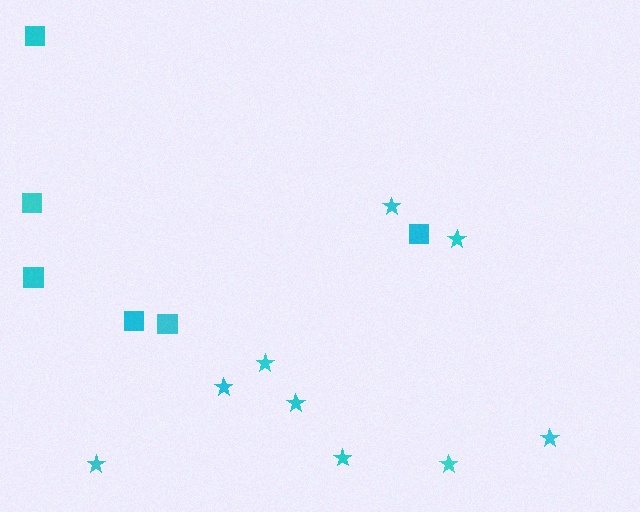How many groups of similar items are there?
There are 2 groups: one group of squares (6) and one group of stars (9).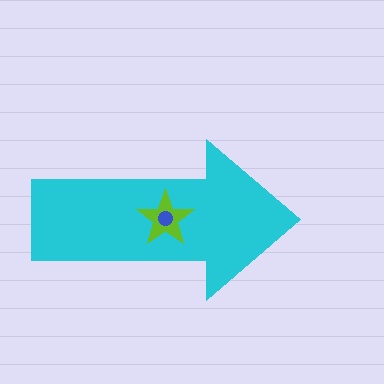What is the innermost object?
The blue circle.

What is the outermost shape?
The cyan arrow.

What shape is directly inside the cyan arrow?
The lime star.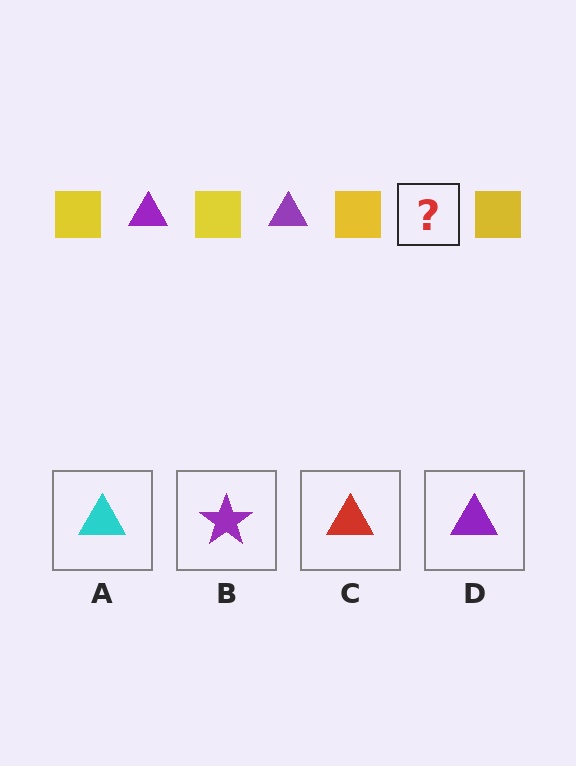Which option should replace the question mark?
Option D.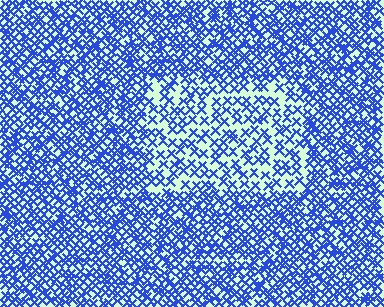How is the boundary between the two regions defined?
The boundary is defined by a change in element density (approximately 1.9x ratio). All elements are the same color, size, and shape.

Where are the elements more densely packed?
The elements are more densely packed outside the rectangle boundary.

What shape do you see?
I see a rectangle.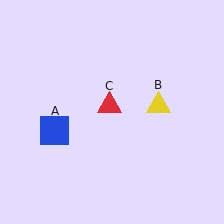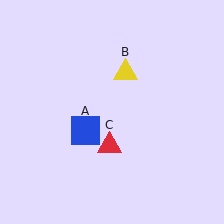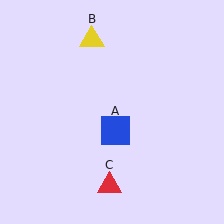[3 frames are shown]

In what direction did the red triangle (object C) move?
The red triangle (object C) moved down.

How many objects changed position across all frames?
3 objects changed position: blue square (object A), yellow triangle (object B), red triangle (object C).